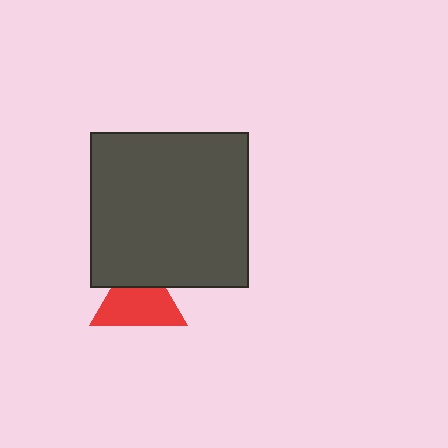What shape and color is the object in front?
The object in front is a dark gray rectangle.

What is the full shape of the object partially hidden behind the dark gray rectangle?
The partially hidden object is a red triangle.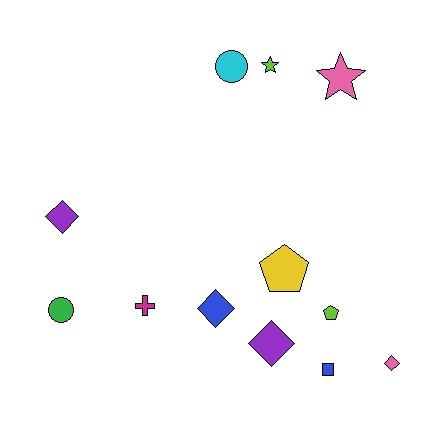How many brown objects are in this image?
There are no brown objects.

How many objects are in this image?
There are 12 objects.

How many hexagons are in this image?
There are no hexagons.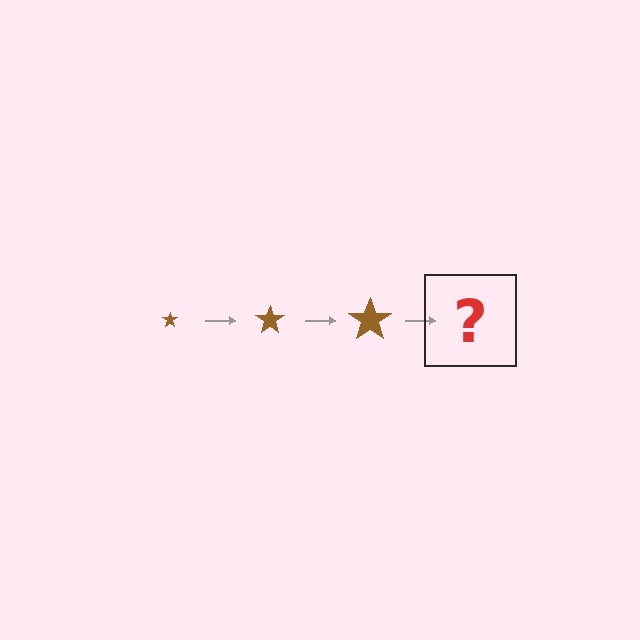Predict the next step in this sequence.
The next step is a brown star, larger than the previous one.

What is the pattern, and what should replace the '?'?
The pattern is that the star gets progressively larger each step. The '?' should be a brown star, larger than the previous one.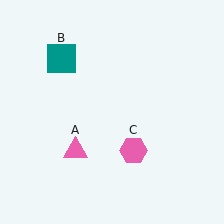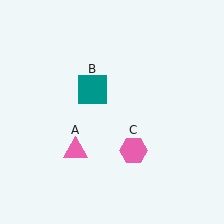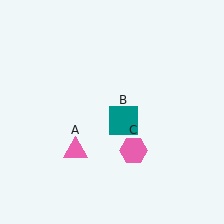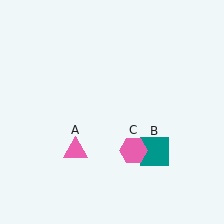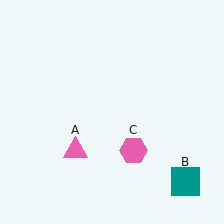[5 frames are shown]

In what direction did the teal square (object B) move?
The teal square (object B) moved down and to the right.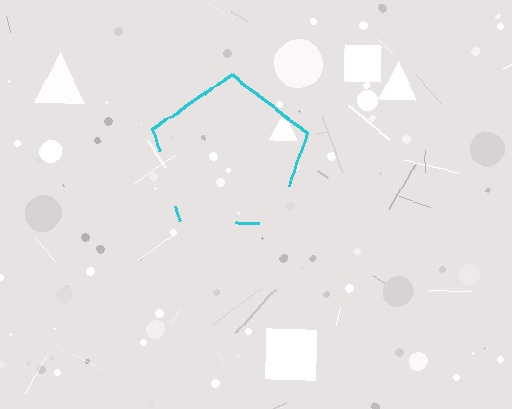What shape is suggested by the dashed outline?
The dashed outline suggests a pentagon.